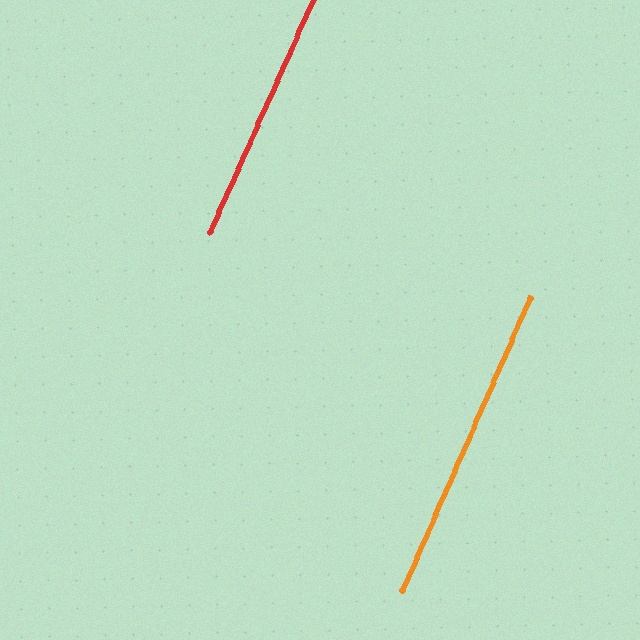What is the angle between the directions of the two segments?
Approximately 0 degrees.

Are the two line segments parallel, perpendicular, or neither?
Parallel — their directions differ by only 0.3°.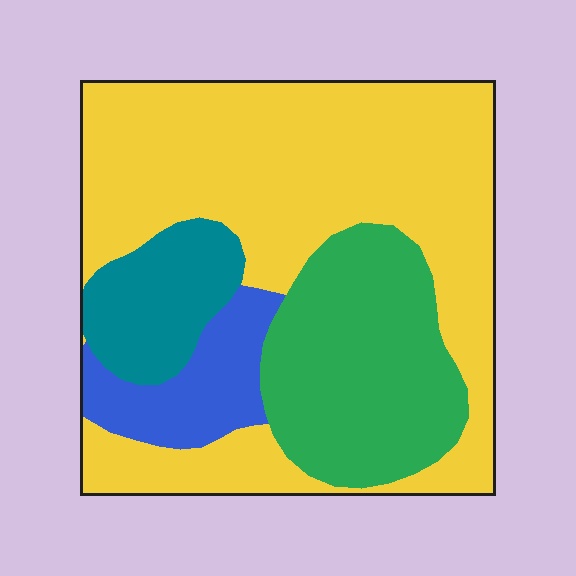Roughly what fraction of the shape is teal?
Teal covers roughly 10% of the shape.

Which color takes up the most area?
Yellow, at roughly 55%.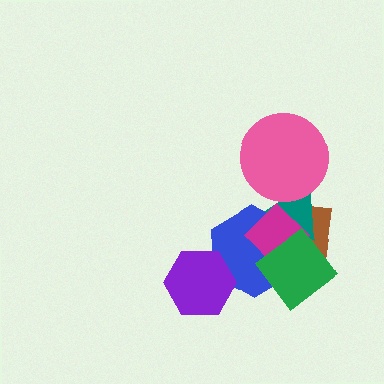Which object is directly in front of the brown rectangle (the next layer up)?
The teal triangle is directly in front of the brown rectangle.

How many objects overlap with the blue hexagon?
5 objects overlap with the blue hexagon.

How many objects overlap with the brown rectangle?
4 objects overlap with the brown rectangle.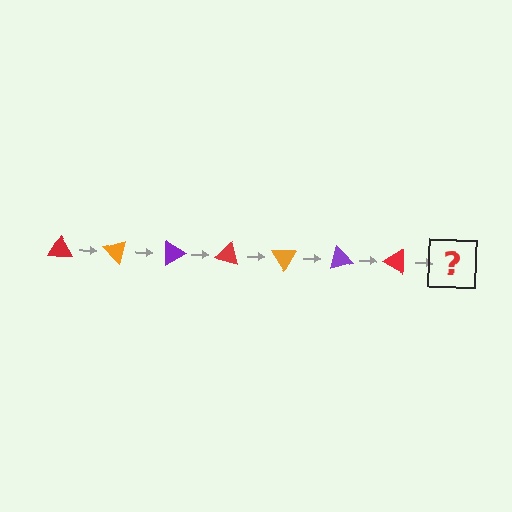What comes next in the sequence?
The next element should be an orange triangle, rotated 315 degrees from the start.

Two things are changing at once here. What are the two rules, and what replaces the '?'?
The two rules are that it rotates 45 degrees each step and the color cycles through red, orange, and purple. The '?' should be an orange triangle, rotated 315 degrees from the start.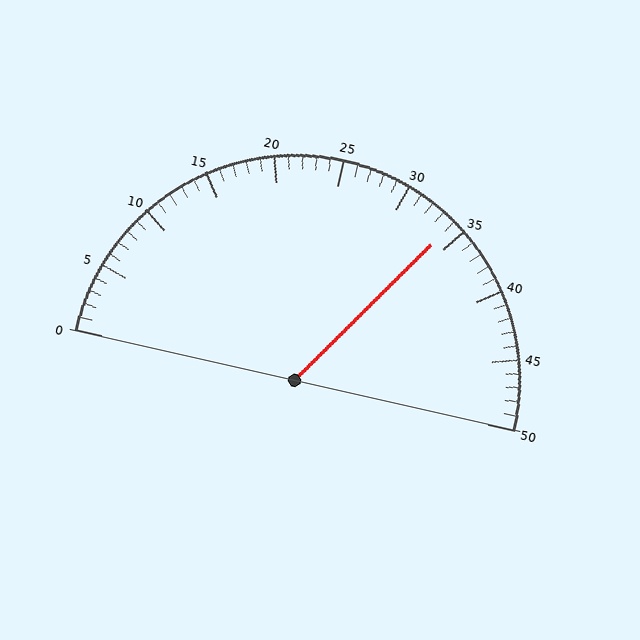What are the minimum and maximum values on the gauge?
The gauge ranges from 0 to 50.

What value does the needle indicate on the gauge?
The needle indicates approximately 34.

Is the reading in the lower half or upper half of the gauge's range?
The reading is in the upper half of the range (0 to 50).